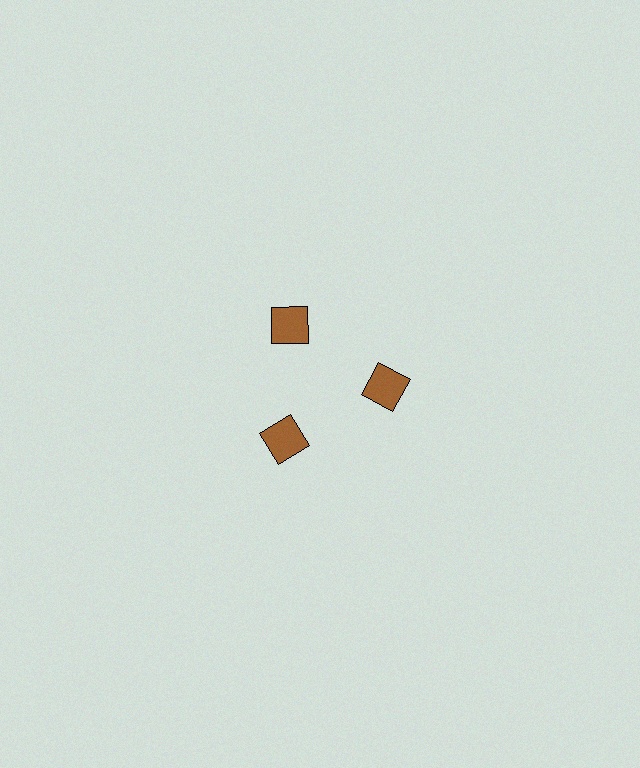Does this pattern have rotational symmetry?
Yes, this pattern has 3-fold rotational symmetry. It looks the same after rotating 120 degrees around the center.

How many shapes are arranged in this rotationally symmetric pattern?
There are 3 shapes, arranged in 3 groups of 1.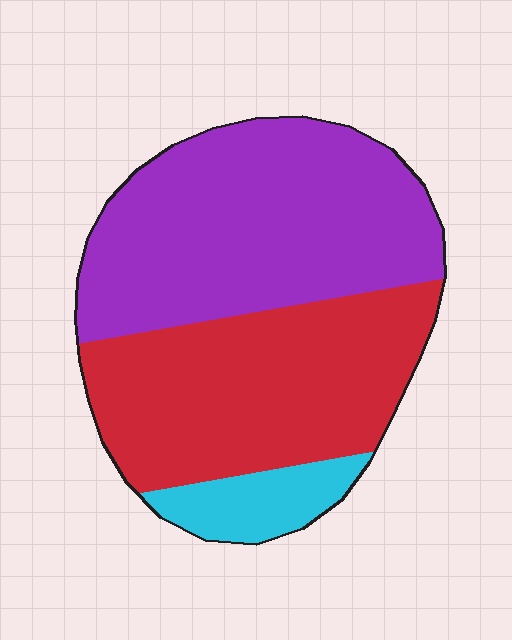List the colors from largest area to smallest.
From largest to smallest: purple, red, cyan.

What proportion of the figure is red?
Red takes up about two fifths (2/5) of the figure.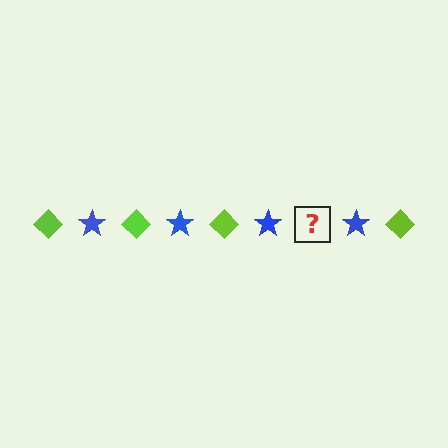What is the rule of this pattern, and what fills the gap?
The rule is that the pattern alternates between lime diamond and blue star. The gap should be filled with a lime diamond.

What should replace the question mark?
The question mark should be replaced with a lime diamond.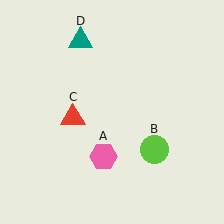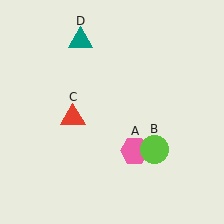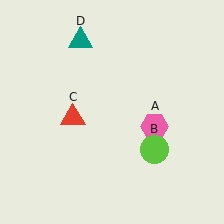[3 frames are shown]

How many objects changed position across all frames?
1 object changed position: pink hexagon (object A).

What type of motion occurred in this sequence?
The pink hexagon (object A) rotated counterclockwise around the center of the scene.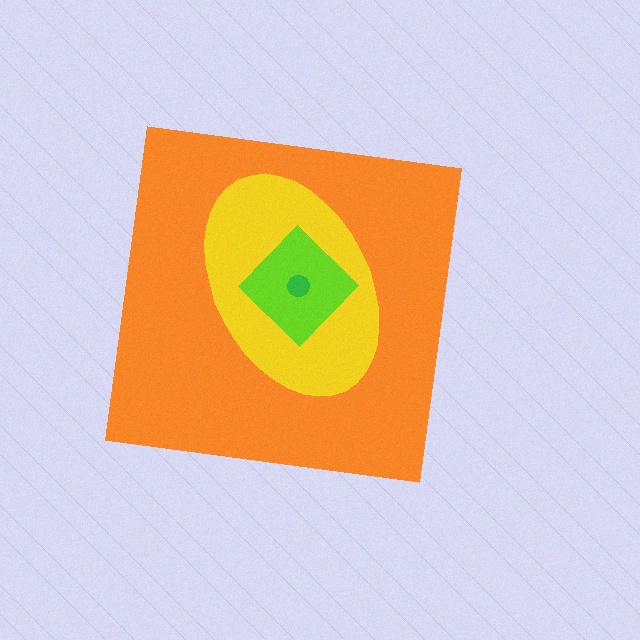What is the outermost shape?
The orange square.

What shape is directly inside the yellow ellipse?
The lime diamond.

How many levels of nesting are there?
4.